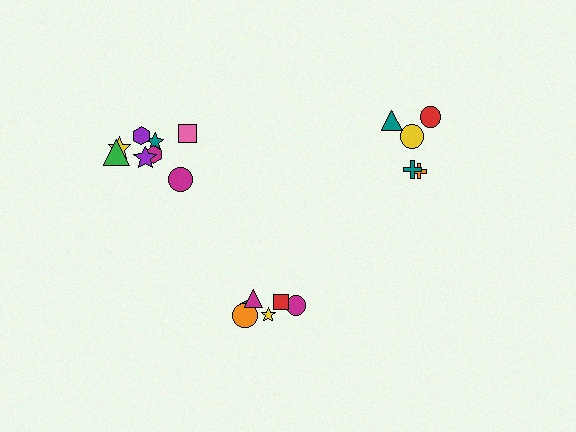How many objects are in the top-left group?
There are 8 objects.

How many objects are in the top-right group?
There are 5 objects.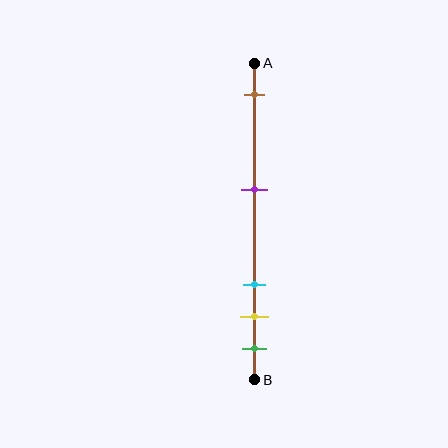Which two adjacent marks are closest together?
The yellow and green marks are the closest adjacent pair.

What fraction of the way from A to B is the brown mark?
The brown mark is approximately 10% (0.1) of the way from A to B.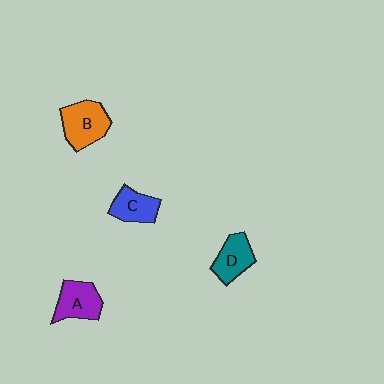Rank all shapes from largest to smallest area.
From largest to smallest: B (orange), A (purple), D (teal), C (blue).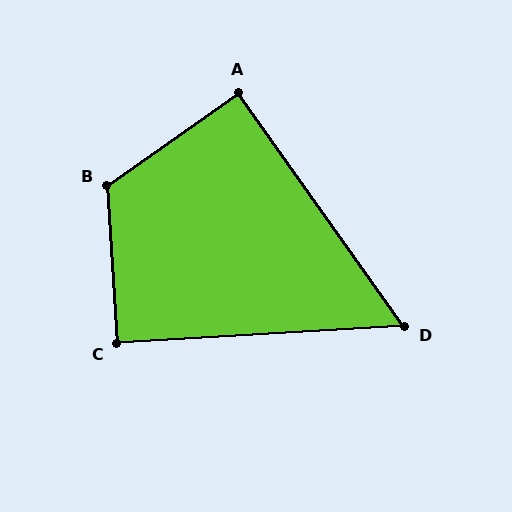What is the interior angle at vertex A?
Approximately 90 degrees (approximately right).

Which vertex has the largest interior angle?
B, at approximately 122 degrees.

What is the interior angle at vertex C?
Approximately 90 degrees (approximately right).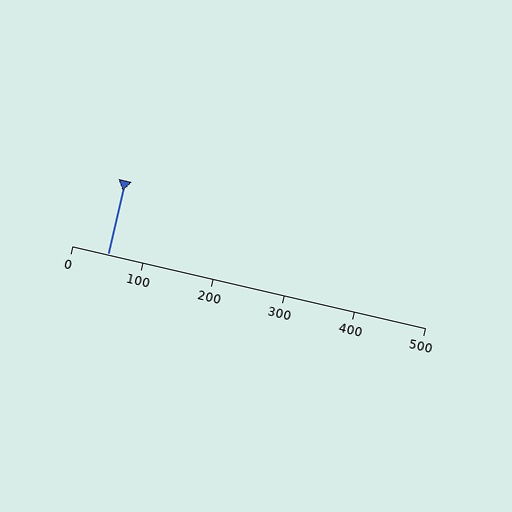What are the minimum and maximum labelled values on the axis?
The axis runs from 0 to 500.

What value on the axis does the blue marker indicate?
The marker indicates approximately 50.